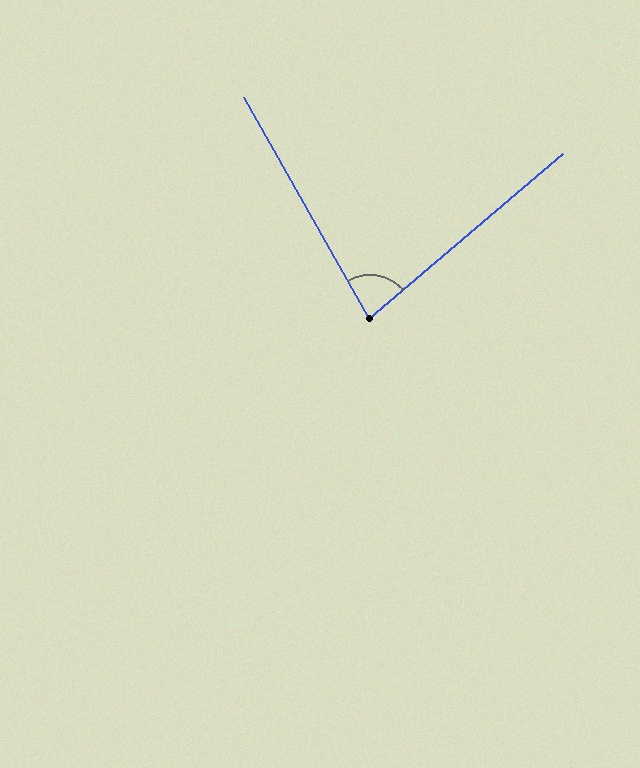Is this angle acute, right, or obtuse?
It is acute.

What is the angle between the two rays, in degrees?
Approximately 79 degrees.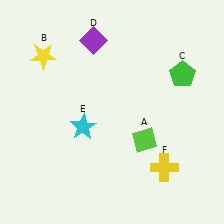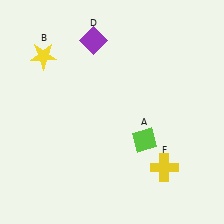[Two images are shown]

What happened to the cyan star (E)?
The cyan star (E) was removed in Image 2. It was in the bottom-left area of Image 1.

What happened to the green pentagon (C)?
The green pentagon (C) was removed in Image 2. It was in the top-right area of Image 1.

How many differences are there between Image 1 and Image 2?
There are 2 differences between the two images.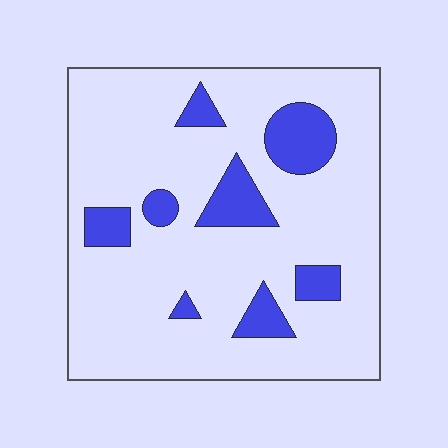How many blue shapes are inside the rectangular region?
8.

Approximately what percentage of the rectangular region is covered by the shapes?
Approximately 15%.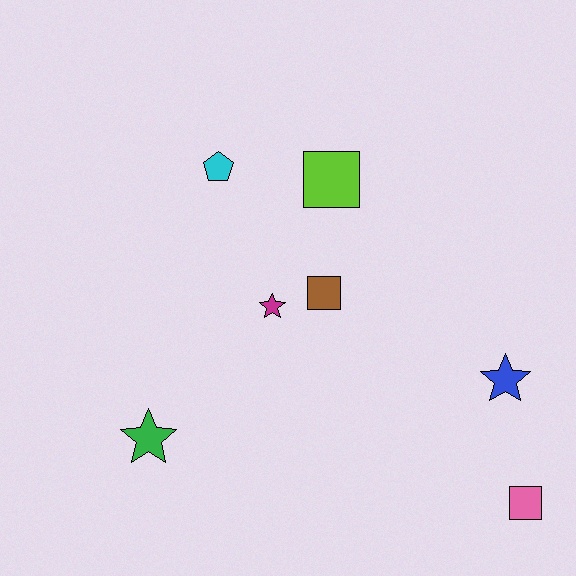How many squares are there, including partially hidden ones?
There are 3 squares.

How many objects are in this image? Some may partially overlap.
There are 7 objects.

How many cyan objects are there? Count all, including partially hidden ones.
There is 1 cyan object.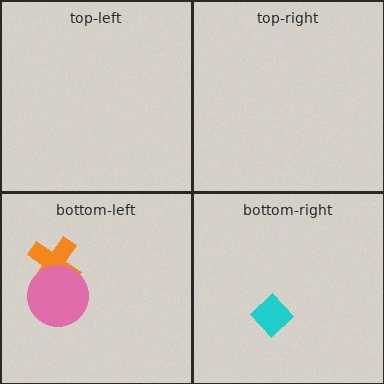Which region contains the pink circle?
The bottom-left region.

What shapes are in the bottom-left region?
The orange cross, the pink circle.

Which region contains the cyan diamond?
The bottom-right region.